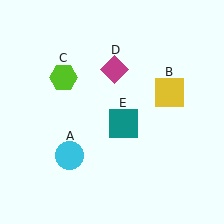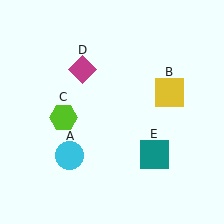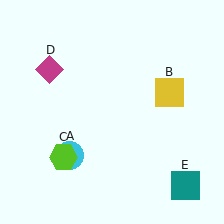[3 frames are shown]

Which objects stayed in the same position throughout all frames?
Cyan circle (object A) and yellow square (object B) remained stationary.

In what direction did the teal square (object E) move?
The teal square (object E) moved down and to the right.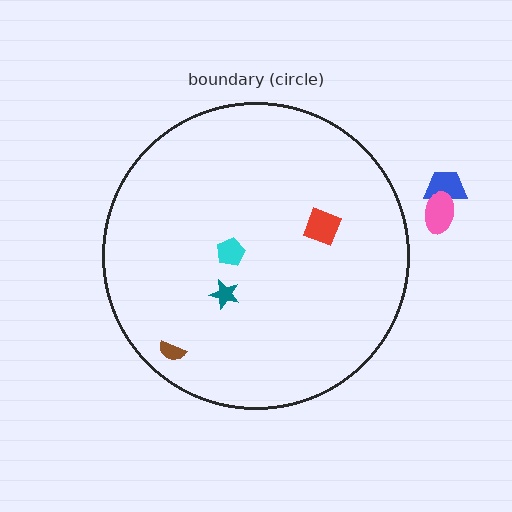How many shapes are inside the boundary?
4 inside, 2 outside.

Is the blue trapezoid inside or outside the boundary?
Outside.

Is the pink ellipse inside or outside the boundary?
Outside.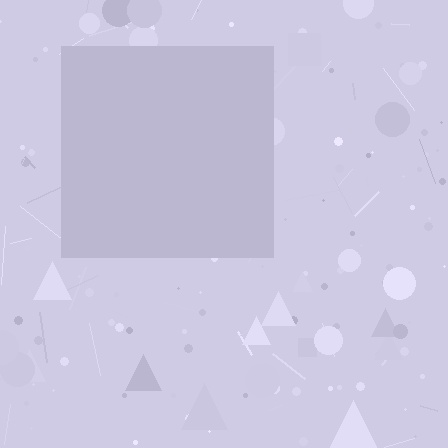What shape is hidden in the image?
A square is hidden in the image.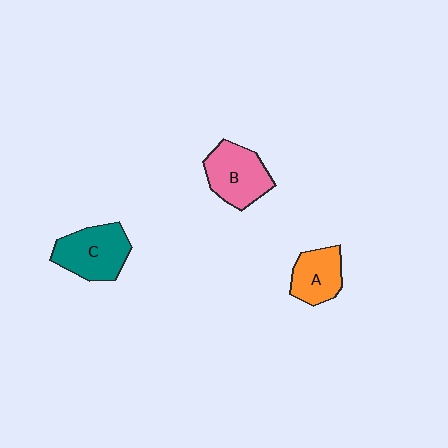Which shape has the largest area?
Shape C (teal).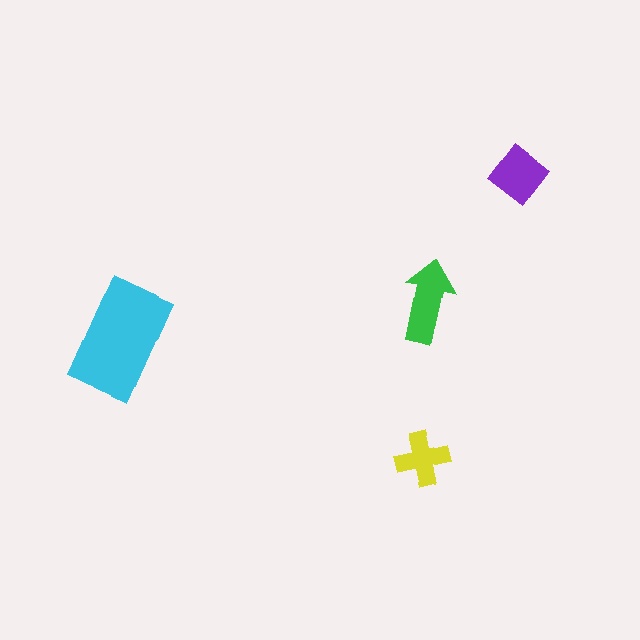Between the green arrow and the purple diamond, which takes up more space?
The green arrow.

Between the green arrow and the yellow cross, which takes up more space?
The green arrow.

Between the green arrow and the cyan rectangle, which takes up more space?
The cyan rectangle.